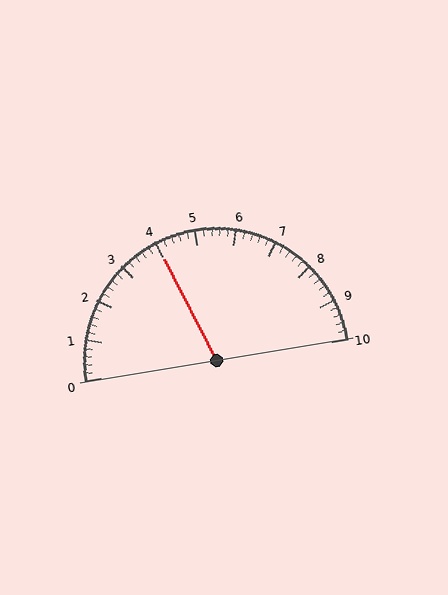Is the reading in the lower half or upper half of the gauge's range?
The reading is in the lower half of the range (0 to 10).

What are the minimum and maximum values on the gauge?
The gauge ranges from 0 to 10.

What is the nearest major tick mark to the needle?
The nearest major tick mark is 4.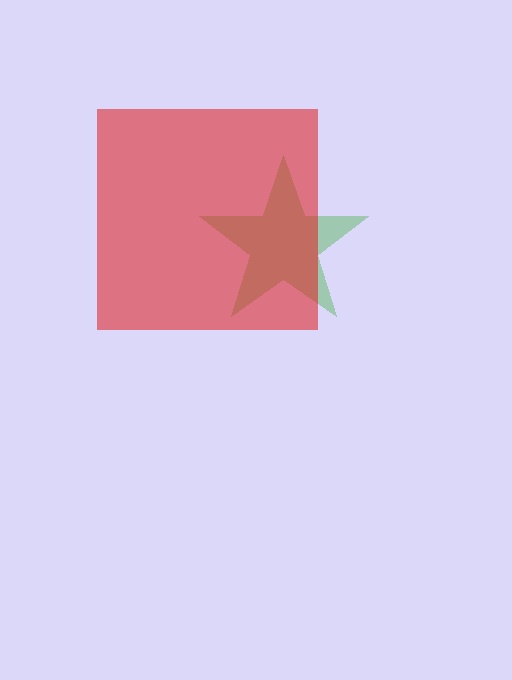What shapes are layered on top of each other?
The layered shapes are: a green star, a red square.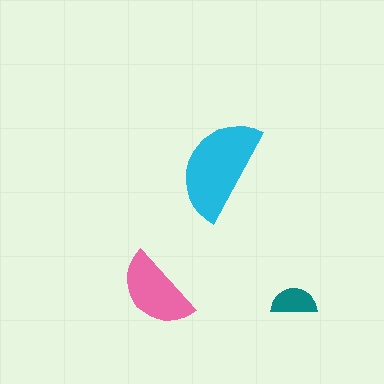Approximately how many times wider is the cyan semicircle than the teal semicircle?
About 2.5 times wider.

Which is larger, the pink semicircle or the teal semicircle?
The pink one.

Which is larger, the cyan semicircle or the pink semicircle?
The cyan one.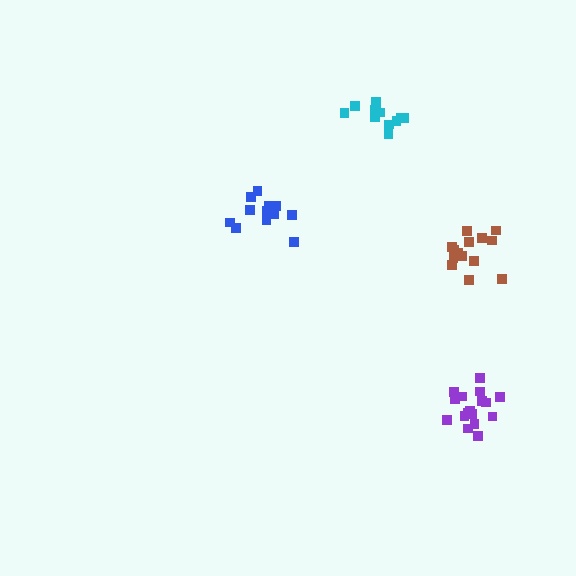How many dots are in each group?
Group 1: 12 dots, Group 2: 14 dots, Group 3: 12 dots, Group 4: 17 dots (55 total).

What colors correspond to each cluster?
The clusters are colored: cyan, brown, blue, purple.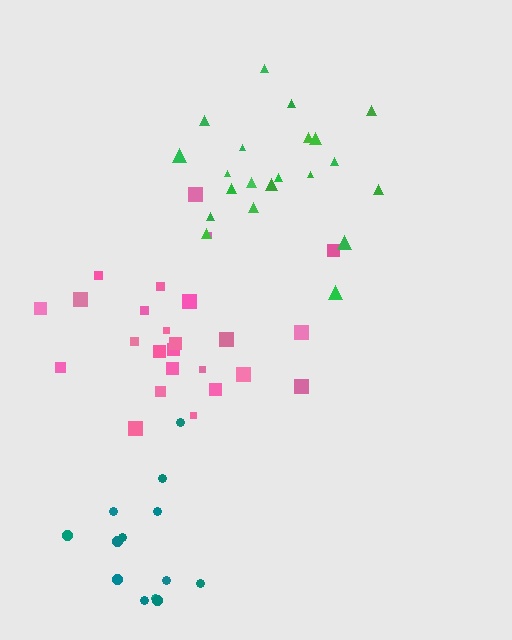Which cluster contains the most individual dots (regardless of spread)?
Pink (25).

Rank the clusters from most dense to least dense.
pink, green, teal.